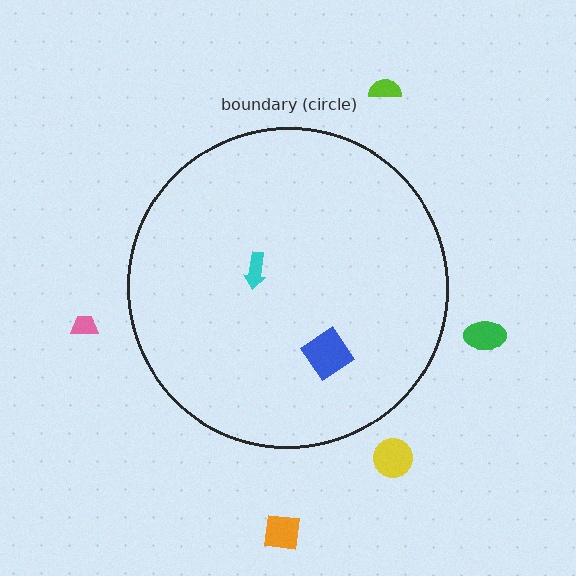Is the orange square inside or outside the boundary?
Outside.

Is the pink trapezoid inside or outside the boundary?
Outside.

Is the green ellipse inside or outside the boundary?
Outside.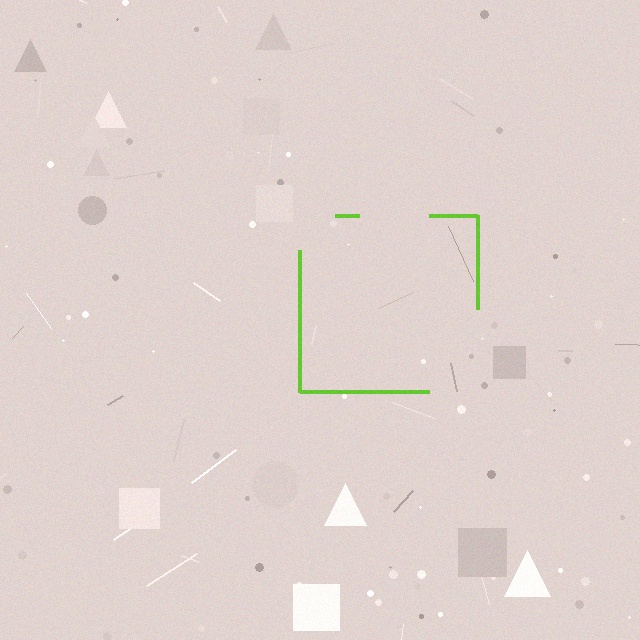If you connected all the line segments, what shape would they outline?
They would outline a square.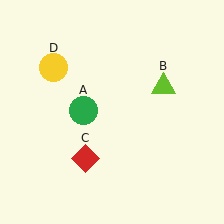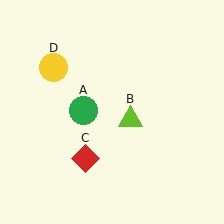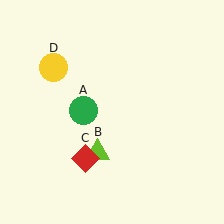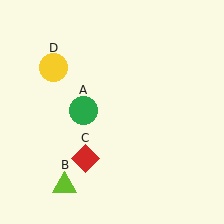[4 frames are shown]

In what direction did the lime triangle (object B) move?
The lime triangle (object B) moved down and to the left.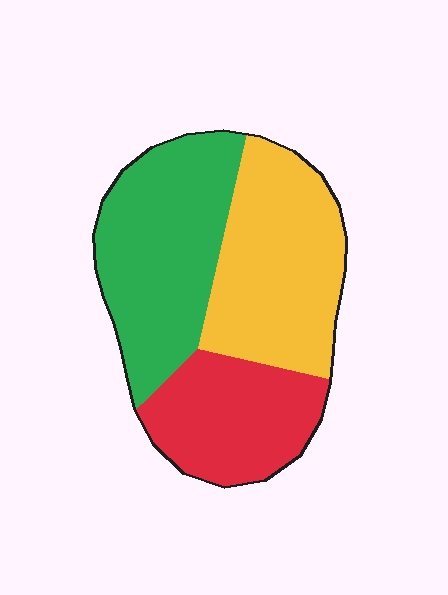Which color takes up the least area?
Red, at roughly 25%.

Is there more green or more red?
Green.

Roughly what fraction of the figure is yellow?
Yellow takes up about three eighths (3/8) of the figure.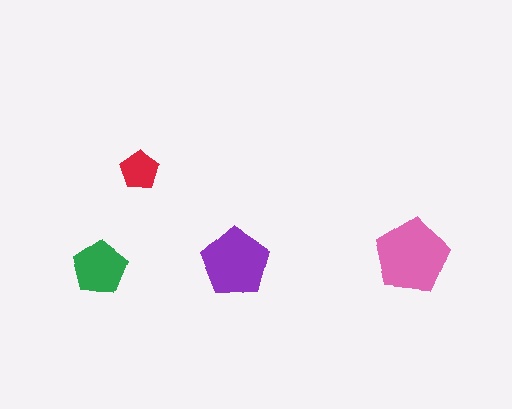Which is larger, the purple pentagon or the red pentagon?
The purple one.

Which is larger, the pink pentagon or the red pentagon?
The pink one.